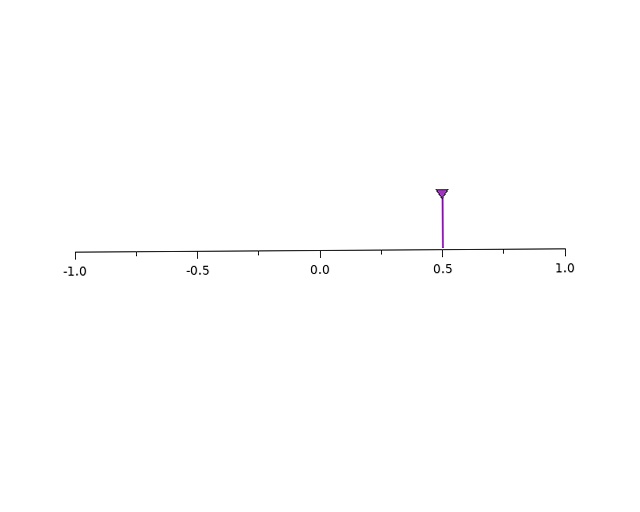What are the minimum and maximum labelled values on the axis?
The axis runs from -1.0 to 1.0.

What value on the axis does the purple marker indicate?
The marker indicates approximately 0.5.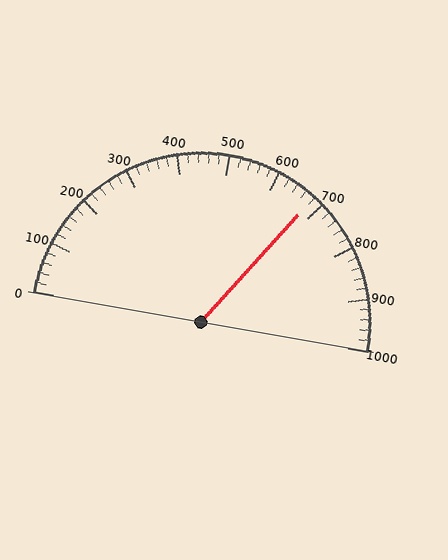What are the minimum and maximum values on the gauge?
The gauge ranges from 0 to 1000.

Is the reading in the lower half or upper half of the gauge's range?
The reading is in the upper half of the range (0 to 1000).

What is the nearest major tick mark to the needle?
The nearest major tick mark is 700.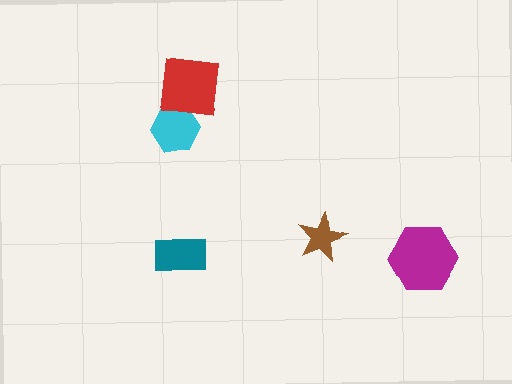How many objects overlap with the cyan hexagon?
1 object overlaps with the cyan hexagon.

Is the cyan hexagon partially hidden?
Yes, it is partially covered by another shape.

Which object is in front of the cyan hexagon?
The red square is in front of the cyan hexagon.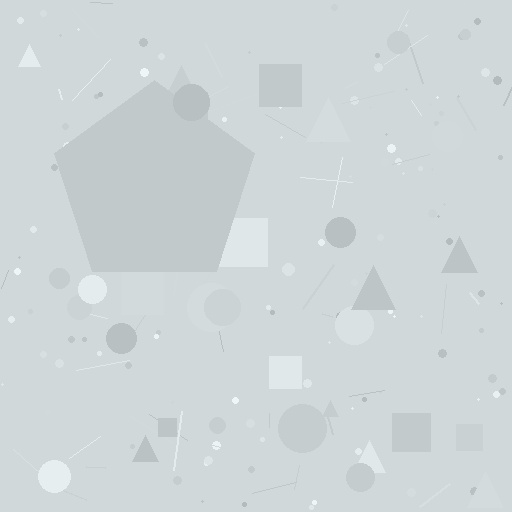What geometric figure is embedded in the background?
A pentagon is embedded in the background.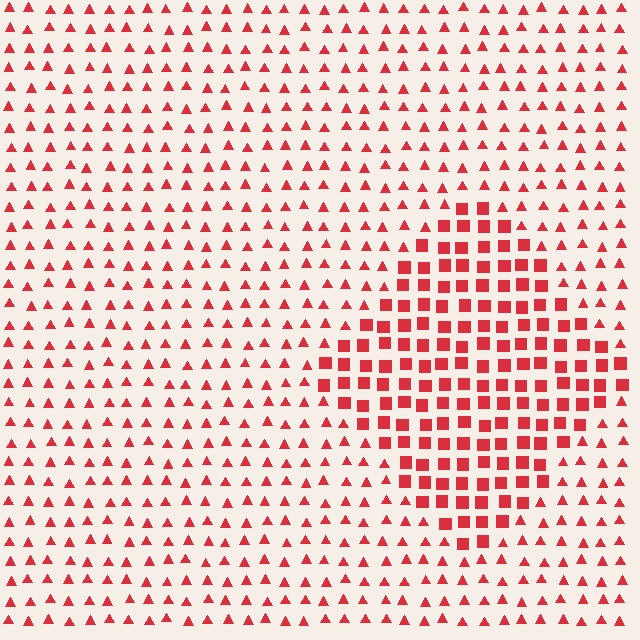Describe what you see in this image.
The image is filled with small red elements arranged in a uniform grid. A diamond-shaped region contains squares, while the surrounding area contains triangles. The boundary is defined purely by the change in element shape.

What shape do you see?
I see a diamond.